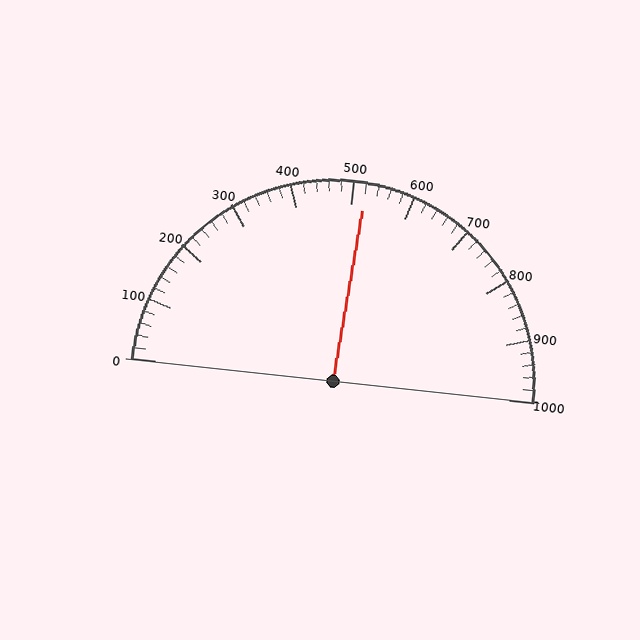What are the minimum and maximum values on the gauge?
The gauge ranges from 0 to 1000.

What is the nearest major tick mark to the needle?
The nearest major tick mark is 500.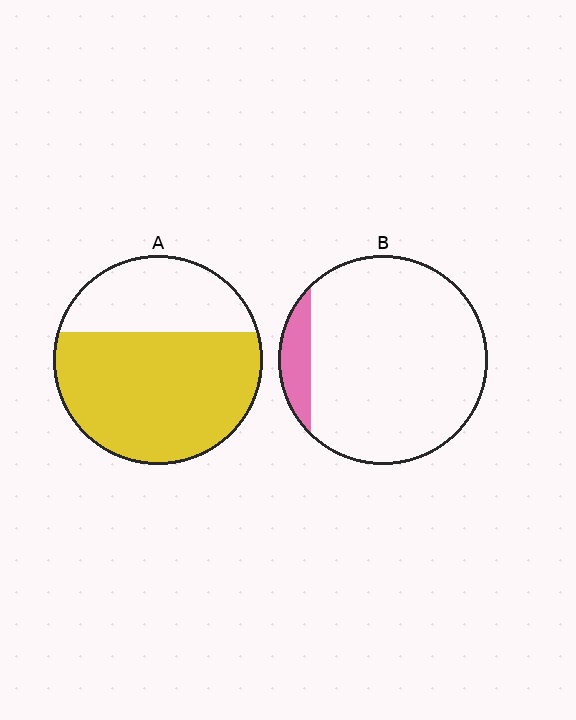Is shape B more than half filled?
No.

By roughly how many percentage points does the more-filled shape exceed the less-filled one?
By roughly 55 percentage points (A over B).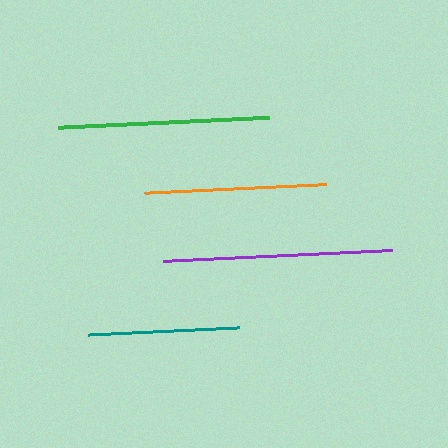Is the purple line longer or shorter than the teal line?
The purple line is longer than the teal line.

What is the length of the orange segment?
The orange segment is approximately 181 pixels long.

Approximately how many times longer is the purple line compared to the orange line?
The purple line is approximately 1.3 times the length of the orange line.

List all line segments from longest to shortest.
From longest to shortest: purple, green, orange, teal.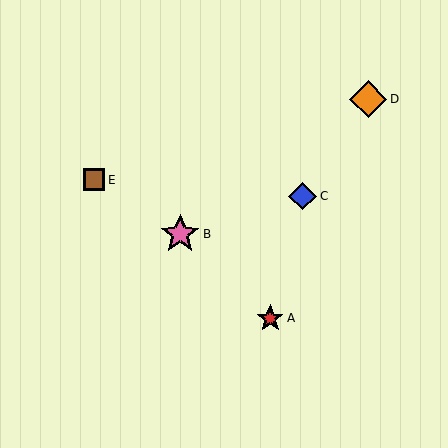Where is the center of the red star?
The center of the red star is at (270, 318).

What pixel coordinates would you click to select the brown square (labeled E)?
Click at (94, 180) to select the brown square E.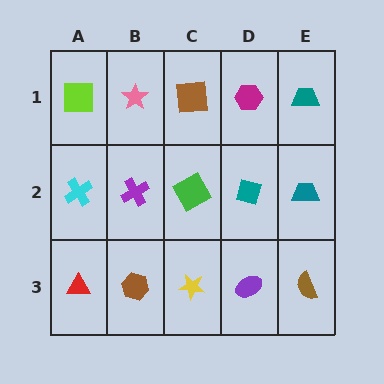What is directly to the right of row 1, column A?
A pink star.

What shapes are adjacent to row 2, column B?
A pink star (row 1, column B), a brown hexagon (row 3, column B), a cyan cross (row 2, column A), a green diamond (row 2, column C).